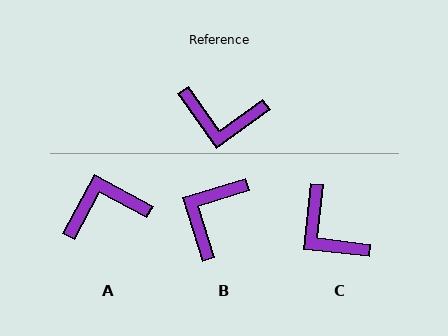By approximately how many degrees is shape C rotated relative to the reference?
Approximately 42 degrees clockwise.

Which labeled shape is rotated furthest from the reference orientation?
A, about 154 degrees away.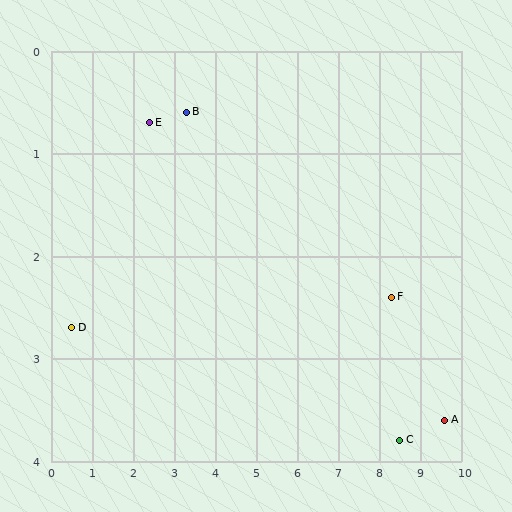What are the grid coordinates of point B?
Point B is at approximately (3.3, 0.6).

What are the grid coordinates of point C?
Point C is at approximately (8.5, 3.8).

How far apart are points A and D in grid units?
Points A and D are about 9.1 grid units apart.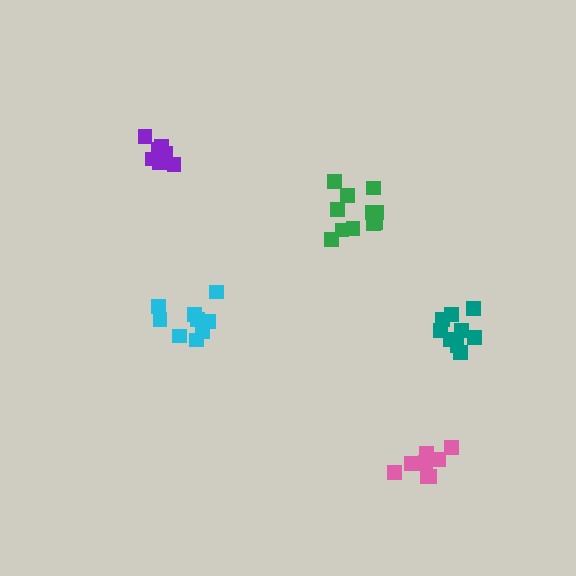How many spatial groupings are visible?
There are 5 spatial groupings.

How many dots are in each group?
Group 1: 11 dots, Group 2: 7 dots, Group 3: 9 dots, Group 4: 10 dots, Group 5: 9 dots (46 total).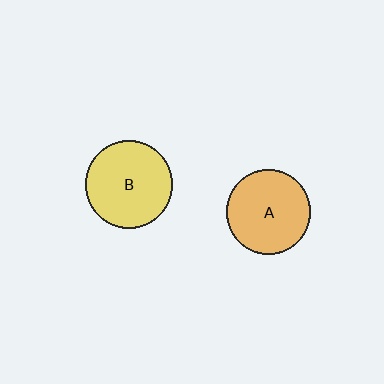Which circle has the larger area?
Circle B (yellow).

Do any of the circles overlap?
No, none of the circles overlap.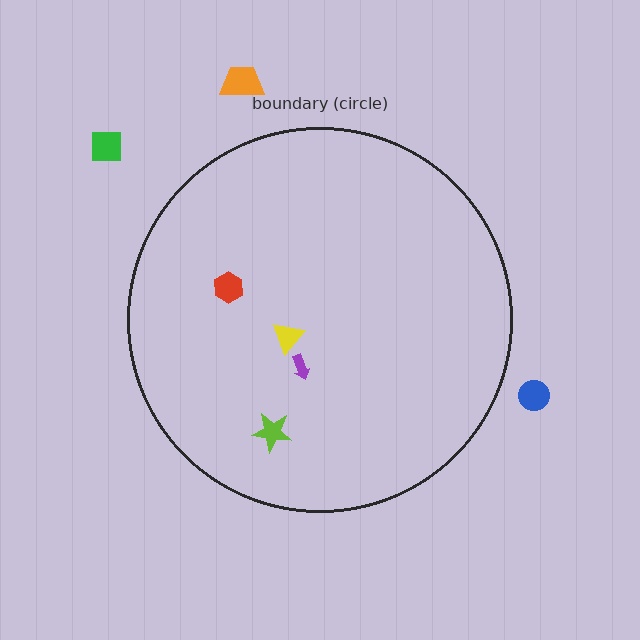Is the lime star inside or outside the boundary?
Inside.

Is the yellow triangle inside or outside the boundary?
Inside.